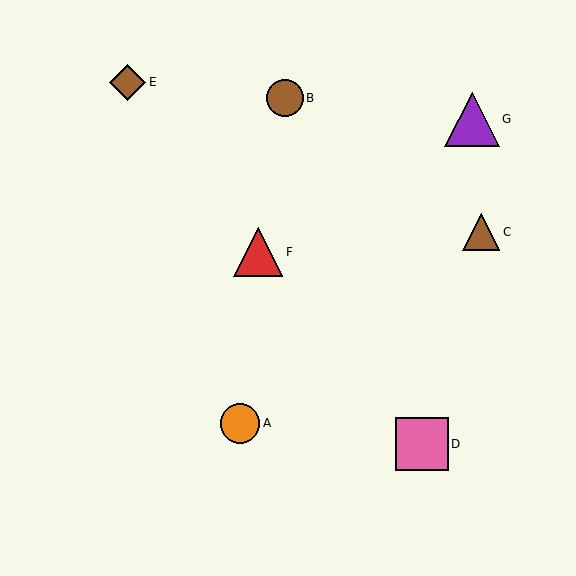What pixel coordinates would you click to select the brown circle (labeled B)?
Click at (285, 98) to select the brown circle B.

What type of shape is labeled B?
Shape B is a brown circle.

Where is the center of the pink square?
The center of the pink square is at (422, 444).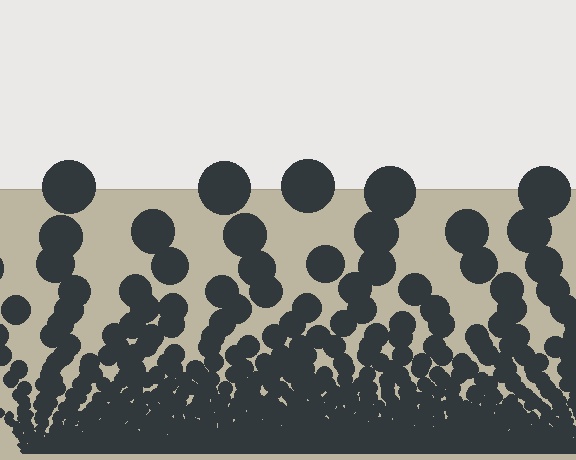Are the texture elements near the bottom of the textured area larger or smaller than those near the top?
Smaller. The gradient is inverted — elements near the bottom are smaller and denser.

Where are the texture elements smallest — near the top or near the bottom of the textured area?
Near the bottom.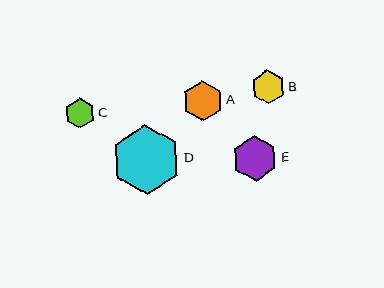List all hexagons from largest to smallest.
From largest to smallest: D, E, A, B, C.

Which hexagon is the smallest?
Hexagon C is the smallest with a size of approximately 30 pixels.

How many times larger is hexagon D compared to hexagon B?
Hexagon D is approximately 2.1 times the size of hexagon B.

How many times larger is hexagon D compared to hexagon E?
Hexagon D is approximately 1.5 times the size of hexagon E.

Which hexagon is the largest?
Hexagon D is the largest with a size of approximately 70 pixels.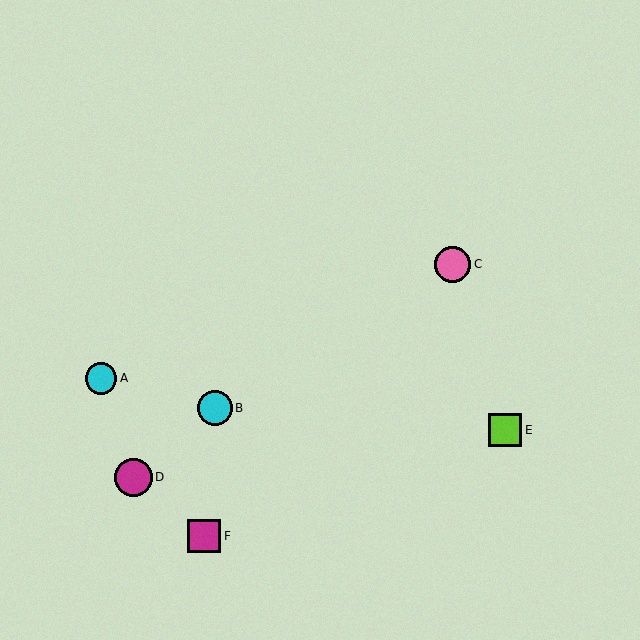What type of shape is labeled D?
Shape D is a magenta circle.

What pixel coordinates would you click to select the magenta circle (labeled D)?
Click at (134, 477) to select the magenta circle D.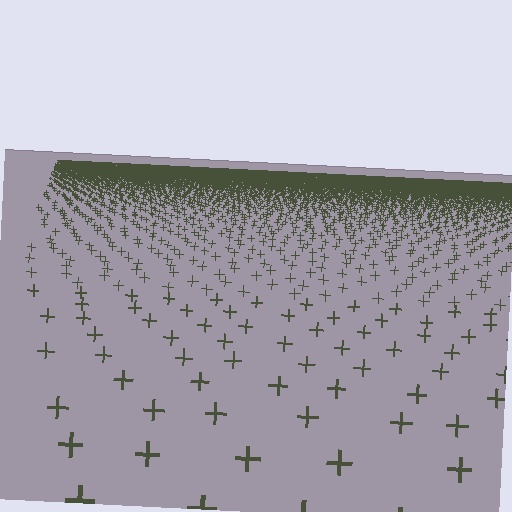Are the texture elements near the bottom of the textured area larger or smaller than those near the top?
Larger. Near the bottom, elements are closer to the viewer and appear at a bigger on-screen size.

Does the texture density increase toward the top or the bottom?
Density increases toward the top.